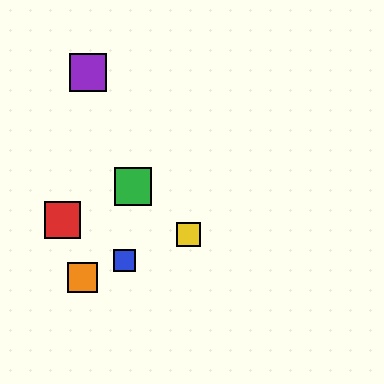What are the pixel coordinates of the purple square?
The purple square is at (88, 73).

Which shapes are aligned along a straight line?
The blue square, the yellow square, the orange square are aligned along a straight line.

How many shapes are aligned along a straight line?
3 shapes (the blue square, the yellow square, the orange square) are aligned along a straight line.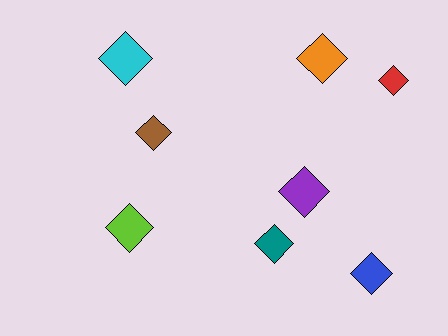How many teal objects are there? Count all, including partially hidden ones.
There is 1 teal object.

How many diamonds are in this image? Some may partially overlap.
There are 8 diamonds.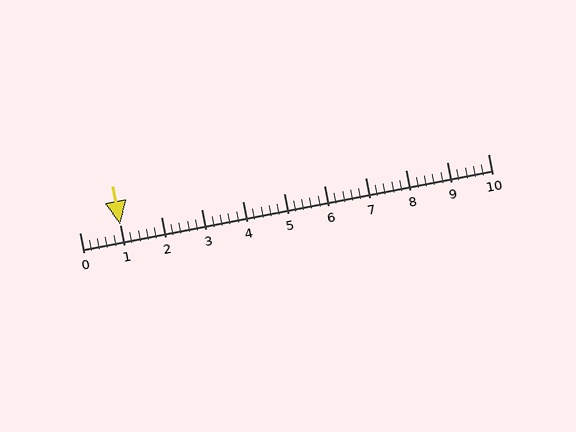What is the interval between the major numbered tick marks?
The major tick marks are spaced 1 units apart.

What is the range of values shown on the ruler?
The ruler shows values from 0 to 10.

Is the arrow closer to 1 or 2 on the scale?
The arrow is closer to 1.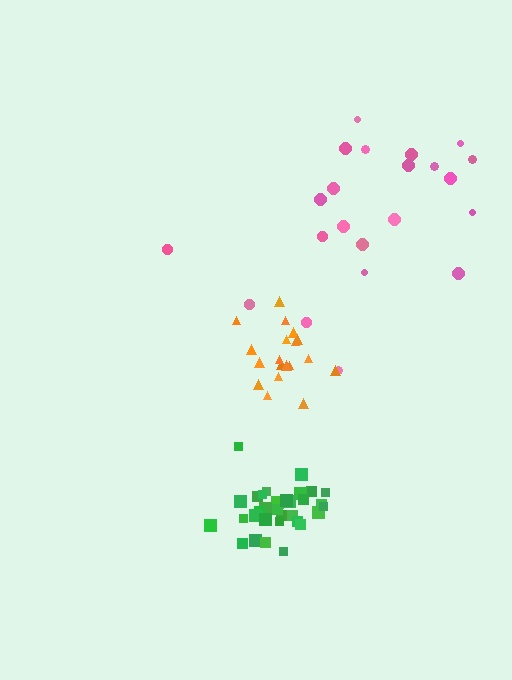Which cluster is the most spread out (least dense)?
Pink.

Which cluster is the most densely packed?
Green.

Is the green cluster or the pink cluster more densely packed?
Green.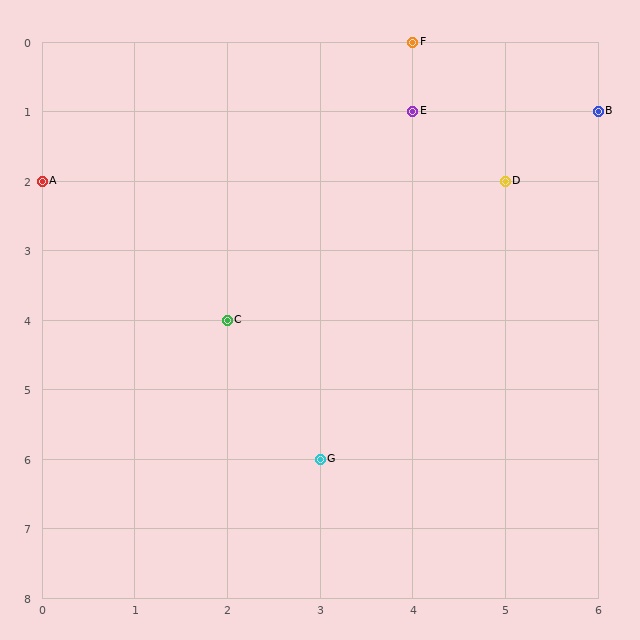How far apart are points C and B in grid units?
Points C and B are 4 columns and 3 rows apart (about 5.0 grid units diagonally).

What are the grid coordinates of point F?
Point F is at grid coordinates (4, 0).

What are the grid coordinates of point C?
Point C is at grid coordinates (2, 4).